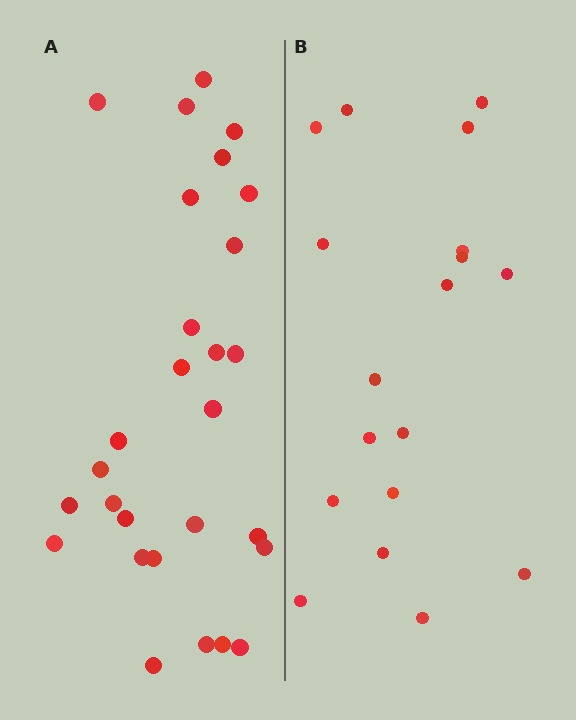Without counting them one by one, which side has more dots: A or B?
Region A (the left region) has more dots.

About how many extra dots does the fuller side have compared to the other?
Region A has roughly 10 or so more dots than region B.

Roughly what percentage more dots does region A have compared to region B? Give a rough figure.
About 55% more.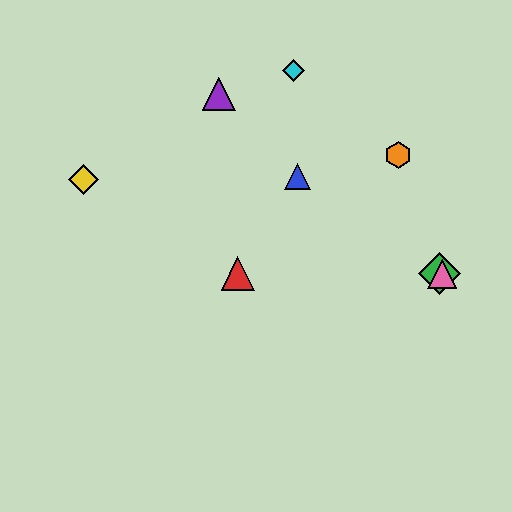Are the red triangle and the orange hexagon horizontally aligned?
No, the red triangle is at y≈274 and the orange hexagon is at y≈155.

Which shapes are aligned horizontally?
The red triangle, the green diamond, the pink triangle are aligned horizontally.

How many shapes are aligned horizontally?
3 shapes (the red triangle, the green diamond, the pink triangle) are aligned horizontally.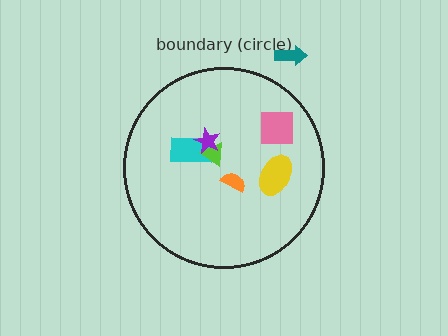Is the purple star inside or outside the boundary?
Inside.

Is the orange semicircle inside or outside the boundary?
Inside.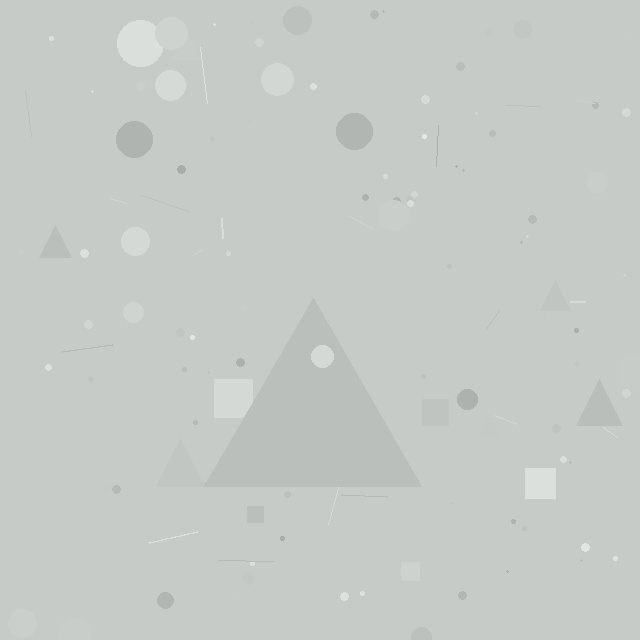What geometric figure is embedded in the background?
A triangle is embedded in the background.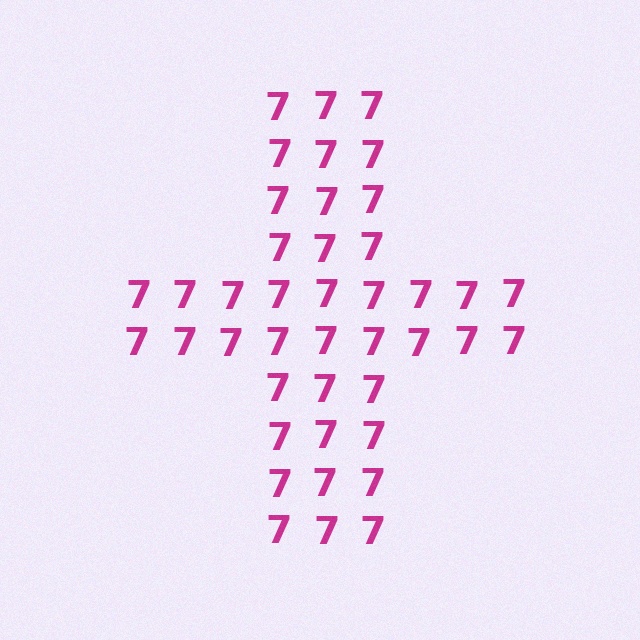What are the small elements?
The small elements are digit 7's.